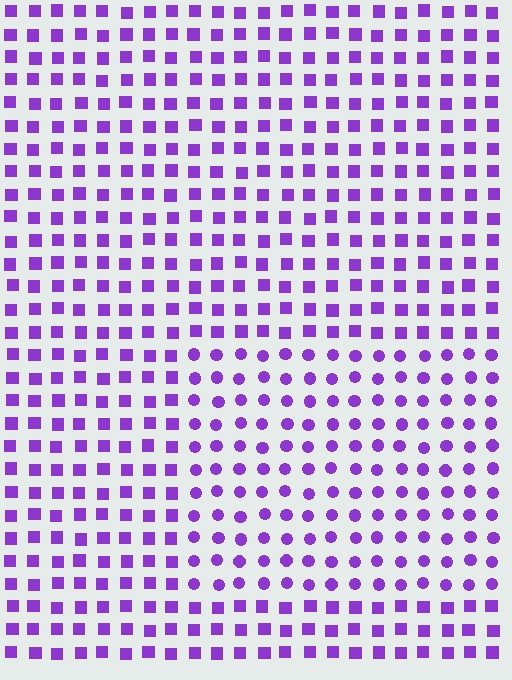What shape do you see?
I see a rectangle.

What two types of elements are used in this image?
The image uses circles inside the rectangle region and squares outside it.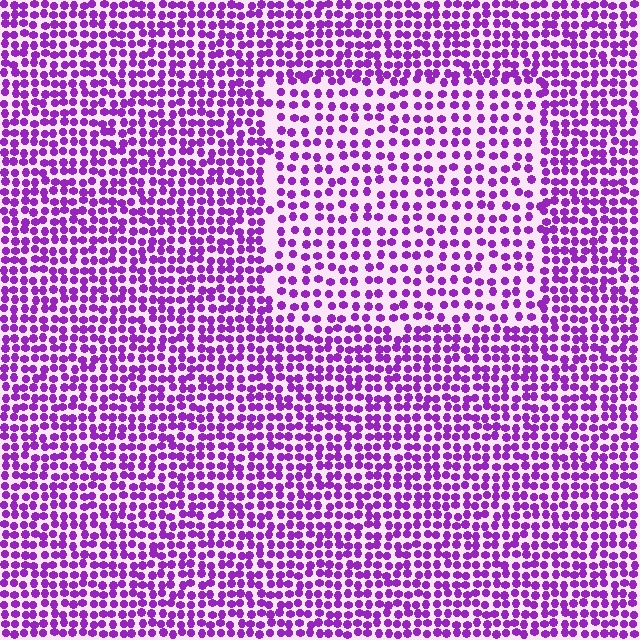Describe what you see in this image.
The image contains small purple elements arranged at two different densities. A rectangle-shaped region is visible where the elements are less densely packed than the surrounding area.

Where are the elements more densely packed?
The elements are more densely packed outside the rectangle boundary.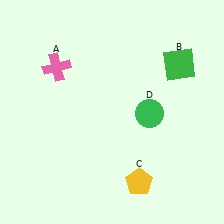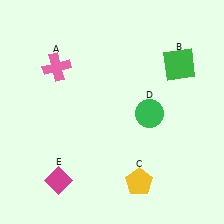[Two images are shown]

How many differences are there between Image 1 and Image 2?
There is 1 difference between the two images.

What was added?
A magenta diamond (E) was added in Image 2.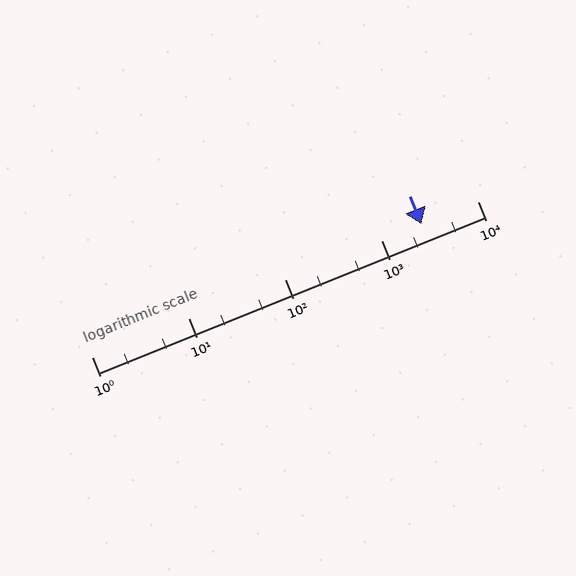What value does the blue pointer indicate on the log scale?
The pointer indicates approximately 2600.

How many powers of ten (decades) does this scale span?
The scale spans 4 decades, from 1 to 10000.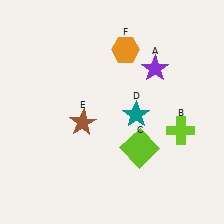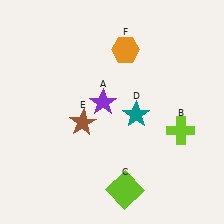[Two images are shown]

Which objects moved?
The objects that moved are: the purple star (A), the lime square (C).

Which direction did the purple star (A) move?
The purple star (A) moved left.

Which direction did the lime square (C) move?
The lime square (C) moved down.